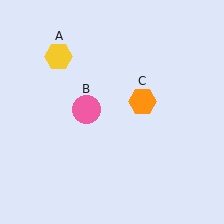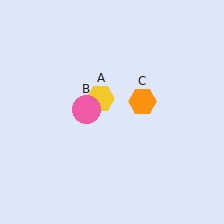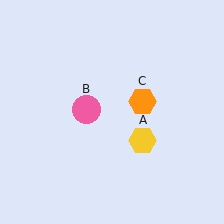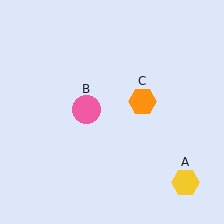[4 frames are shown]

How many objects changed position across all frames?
1 object changed position: yellow hexagon (object A).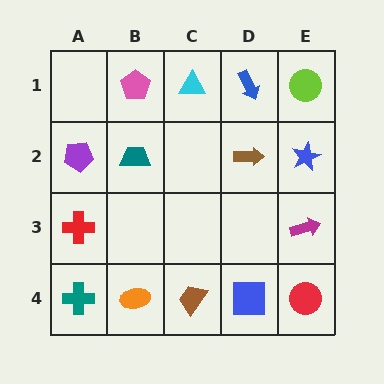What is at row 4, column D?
A blue square.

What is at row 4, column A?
A teal cross.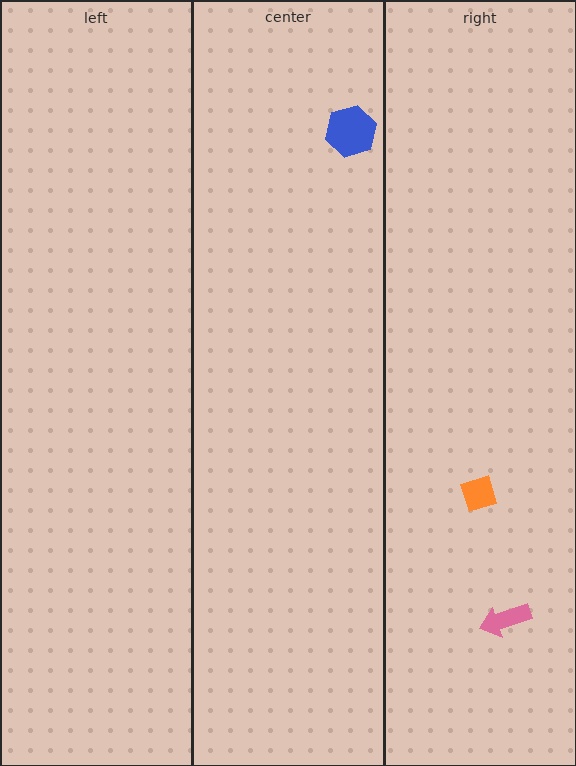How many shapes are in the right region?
2.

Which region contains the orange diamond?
The right region.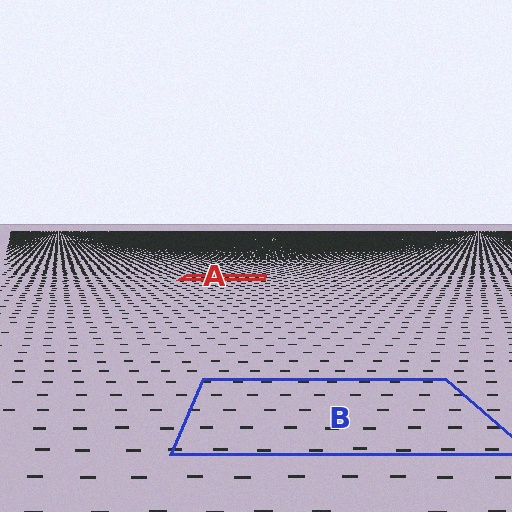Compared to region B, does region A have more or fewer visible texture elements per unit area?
Region A has more texture elements per unit area — they are packed more densely because it is farther away.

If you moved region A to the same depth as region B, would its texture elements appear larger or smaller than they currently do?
They would appear larger. At a closer depth, the same texture elements are projected at a bigger on-screen size.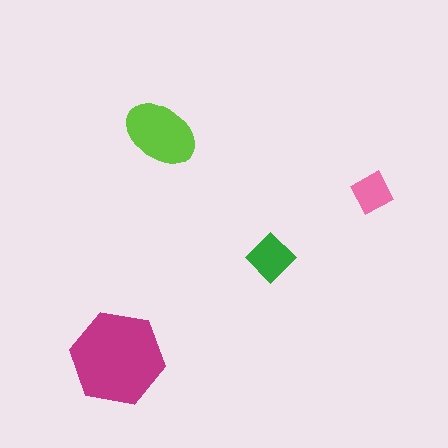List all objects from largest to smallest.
The magenta hexagon, the lime ellipse, the green diamond, the pink square.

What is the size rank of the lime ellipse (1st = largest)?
2nd.